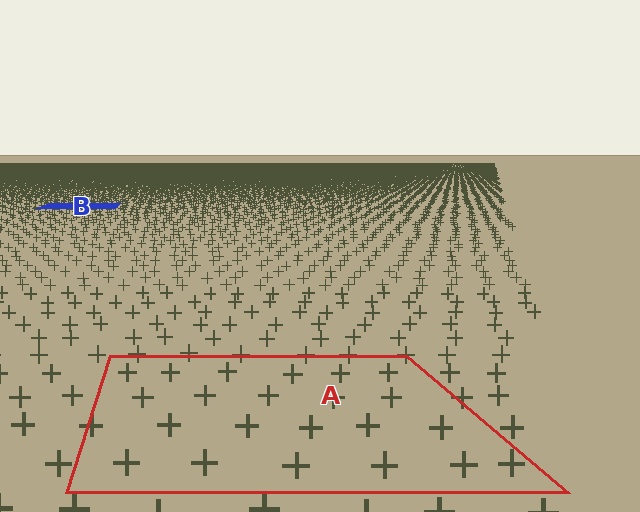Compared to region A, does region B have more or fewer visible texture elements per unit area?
Region B has more texture elements per unit area — they are packed more densely because it is farther away.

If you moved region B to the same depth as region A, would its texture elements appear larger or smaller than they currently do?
They would appear larger. At a closer depth, the same texture elements are projected at a bigger on-screen size.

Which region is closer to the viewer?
Region A is closer. The texture elements there are larger and more spread out.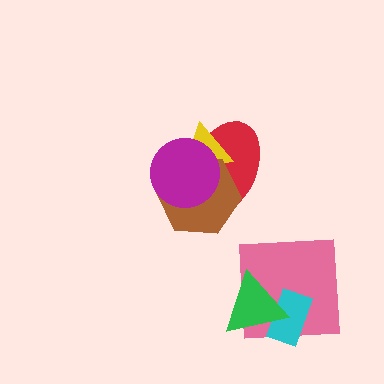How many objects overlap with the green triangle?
2 objects overlap with the green triangle.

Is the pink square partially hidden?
Yes, it is partially covered by another shape.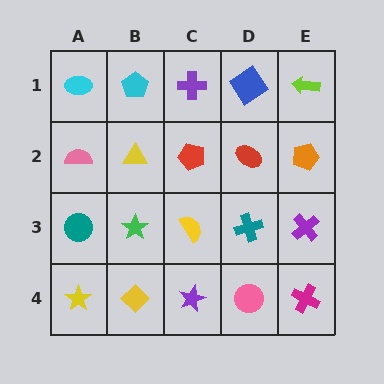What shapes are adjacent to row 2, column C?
A purple cross (row 1, column C), a yellow semicircle (row 3, column C), a yellow triangle (row 2, column B), a red ellipse (row 2, column D).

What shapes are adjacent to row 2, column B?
A cyan pentagon (row 1, column B), a green star (row 3, column B), a pink semicircle (row 2, column A), a red pentagon (row 2, column C).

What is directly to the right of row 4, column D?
A magenta cross.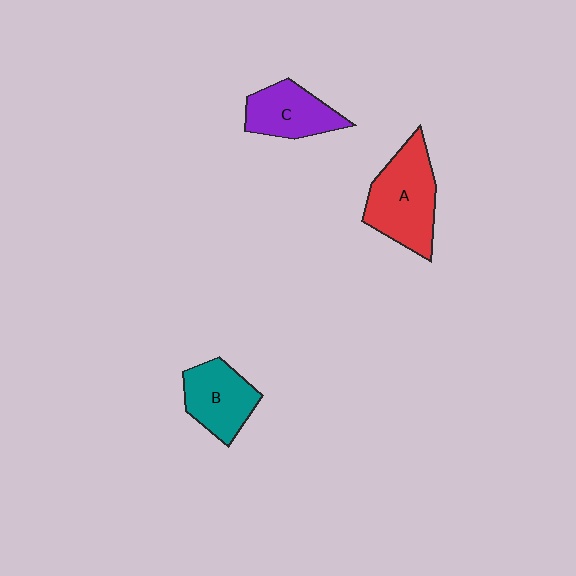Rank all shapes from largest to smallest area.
From largest to smallest: A (red), B (teal), C (purple).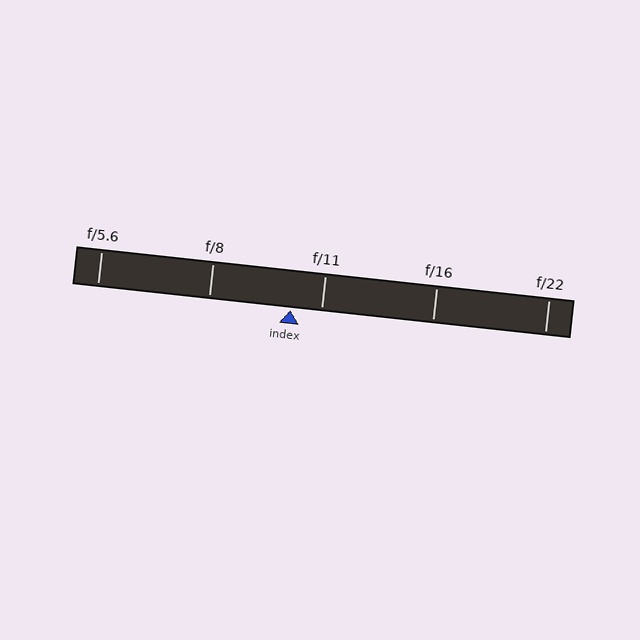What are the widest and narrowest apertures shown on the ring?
The widest aperture shown is f/5.6 and the narrowest is f/22.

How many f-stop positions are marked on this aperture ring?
There are 5 f-stop positions marked.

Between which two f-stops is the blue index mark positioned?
The index mark is between f/8 and f/11.